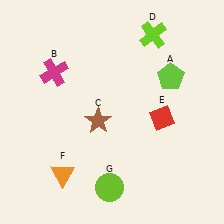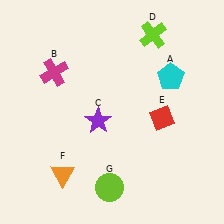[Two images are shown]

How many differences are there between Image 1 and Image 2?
There are 2 differences between the two images.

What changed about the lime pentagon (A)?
In Image 1, A is lime. In Image 2, it changed to cyan.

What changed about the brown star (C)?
In Image 1, C is brown. In Image 2, it changed to purple.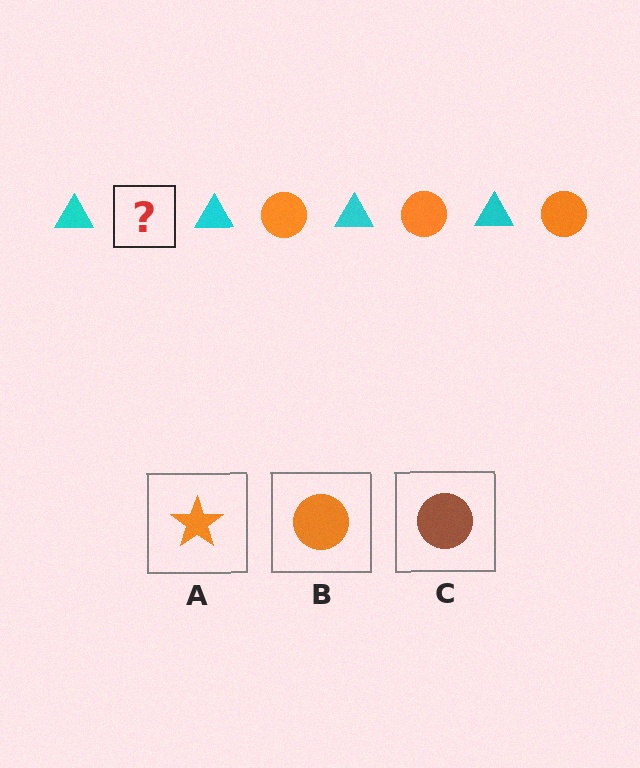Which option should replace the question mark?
Option B.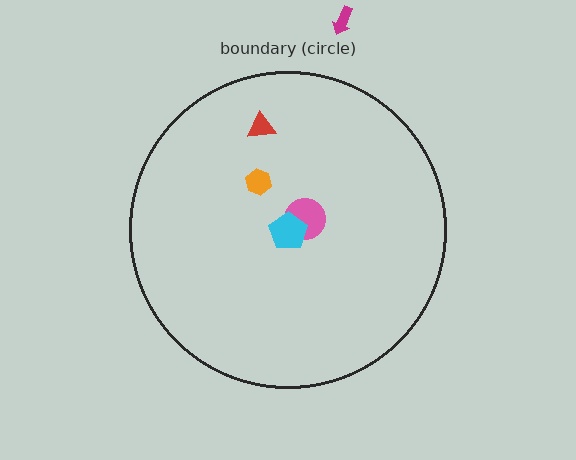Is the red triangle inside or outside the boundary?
Inside.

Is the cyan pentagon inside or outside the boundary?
Inside.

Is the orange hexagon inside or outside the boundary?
Inside.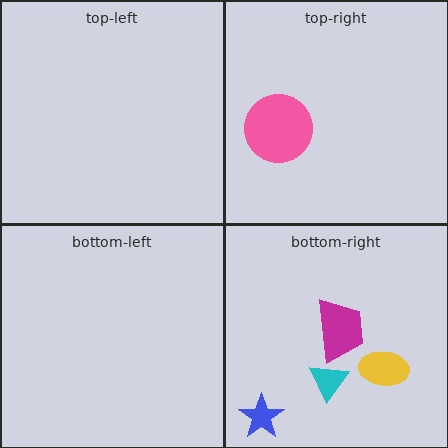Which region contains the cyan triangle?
The bottom-right region.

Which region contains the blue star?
The bottom-right region.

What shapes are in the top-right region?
The pink circle.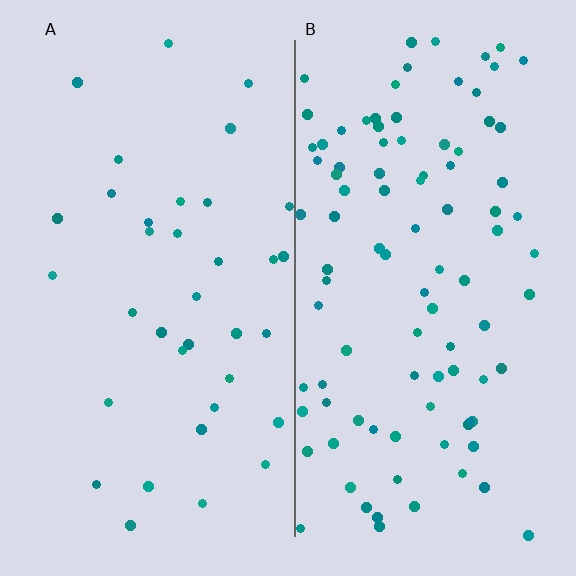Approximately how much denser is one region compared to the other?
Approximately 2.7× — region B over region A.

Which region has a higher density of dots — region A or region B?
B (the right).